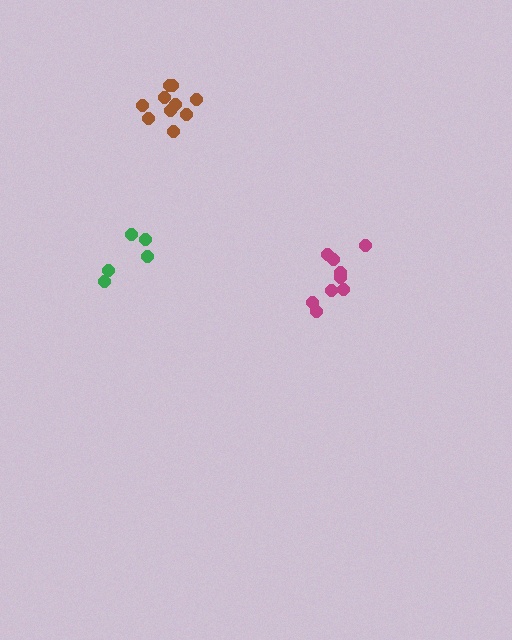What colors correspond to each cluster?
The clusters are colored: magenta, brown, green.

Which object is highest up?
The brown cluster is topmost.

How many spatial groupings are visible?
There are 3 spatial groupings.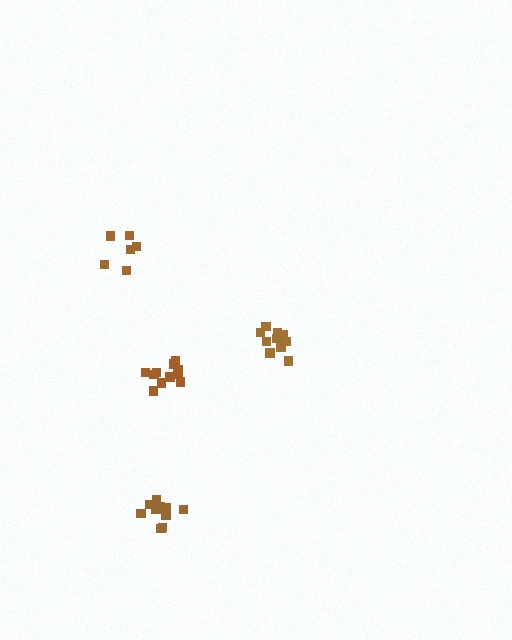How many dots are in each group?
Group 1: 11 dots, Group 2: 10 dots, Group 3: 6 dots, Group 4: 10 dots (37 total).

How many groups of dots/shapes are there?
There are 4 groups.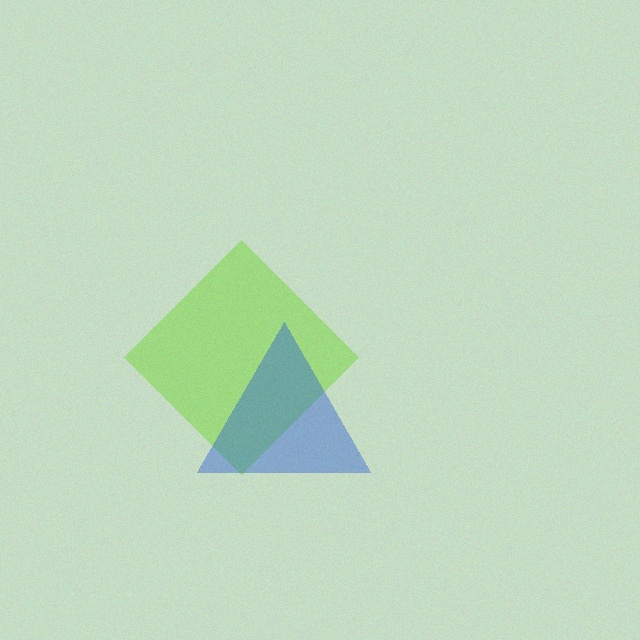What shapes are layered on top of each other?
The layered shapes are: a lime diamond, a blue triangle.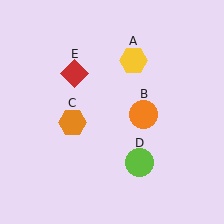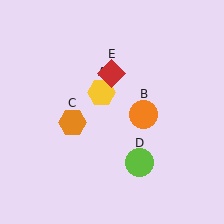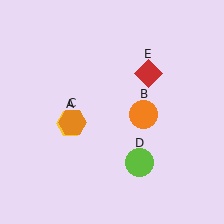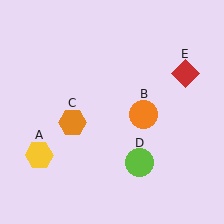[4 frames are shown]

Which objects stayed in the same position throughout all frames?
Orange circle (object B) and orange hexagon (object C) and lime circle (object D) remained stationary.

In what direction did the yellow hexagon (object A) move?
The yellow hexagon (object A) moved down and to the left.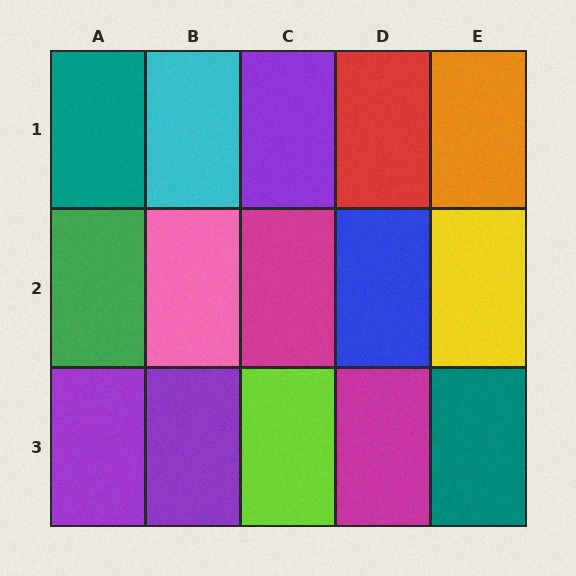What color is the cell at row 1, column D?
Red.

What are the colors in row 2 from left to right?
Green, pink, magenta, blue, yellow.